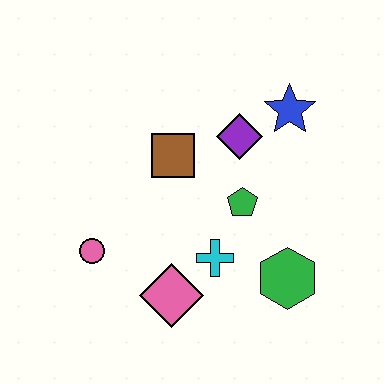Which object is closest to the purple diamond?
The blue star is closest to the purple diamond.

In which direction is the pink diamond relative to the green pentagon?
The pink diamond is below the green pentagon.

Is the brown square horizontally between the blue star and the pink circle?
Yes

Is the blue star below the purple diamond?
No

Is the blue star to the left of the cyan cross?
No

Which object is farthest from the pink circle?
The blue star is farthest from the pink circle.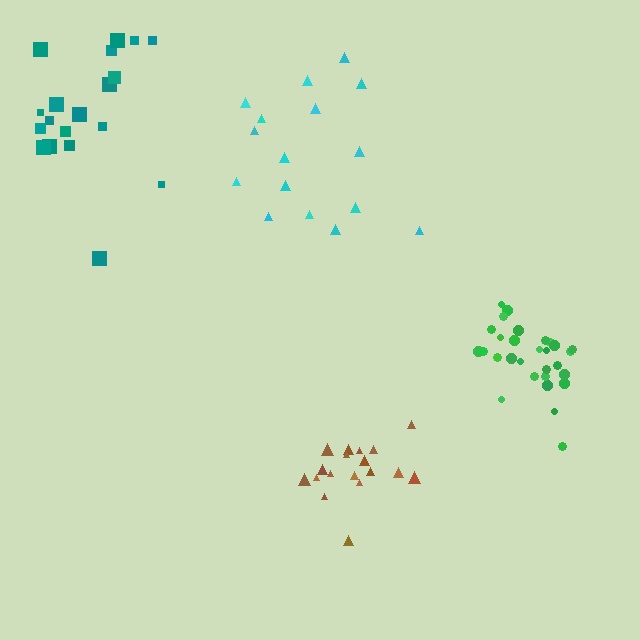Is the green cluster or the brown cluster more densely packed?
Green.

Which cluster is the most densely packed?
Green.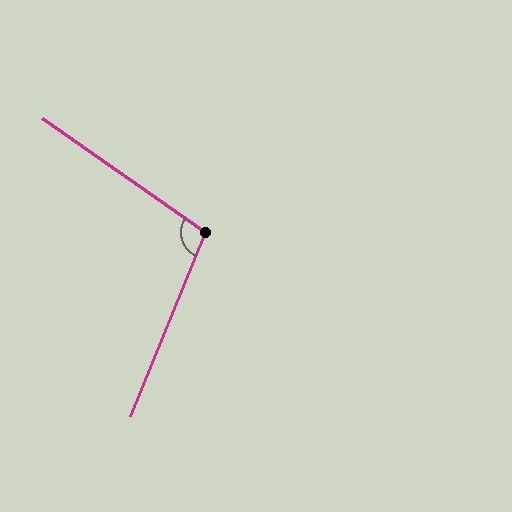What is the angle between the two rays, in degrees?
Approximately 102 degrees.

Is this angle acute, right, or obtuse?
It is obtuse.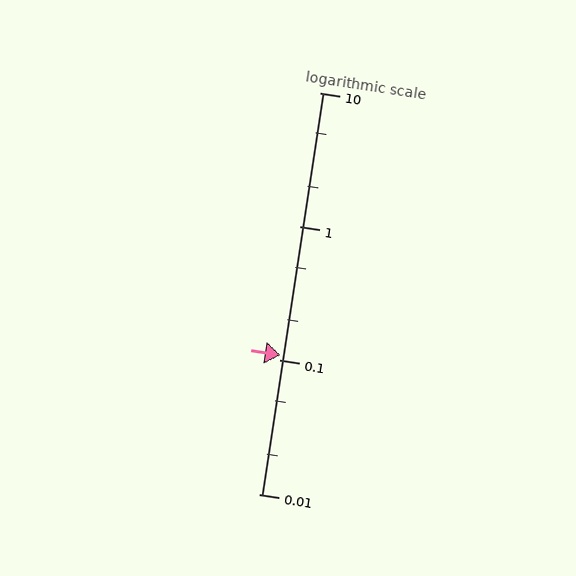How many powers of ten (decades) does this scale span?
The scale spans 3 decades, from 0.01 to 10.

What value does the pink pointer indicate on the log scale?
The pointer indicates approximately 0.11.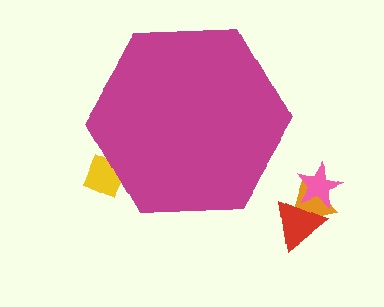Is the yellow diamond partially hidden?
Yes, the yellow diamond is partially hidden behind the magenta hexagon.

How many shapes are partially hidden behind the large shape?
1 shape is partially hidden.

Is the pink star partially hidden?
No, the pink star is fully visible.